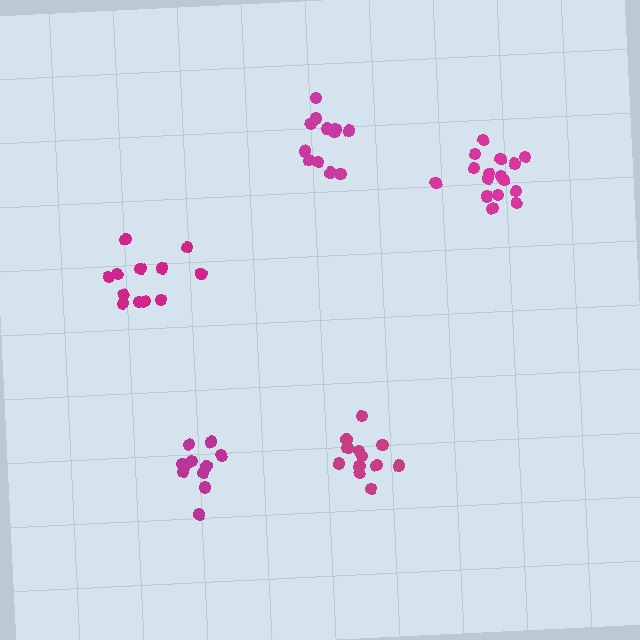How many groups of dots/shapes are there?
There are 5 groups.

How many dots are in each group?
Group 1: 12 dots, Group 2: 12 dots, Group 3: 13 dots, Group 4: 16 dots, Group 5: 11 dots (64 total).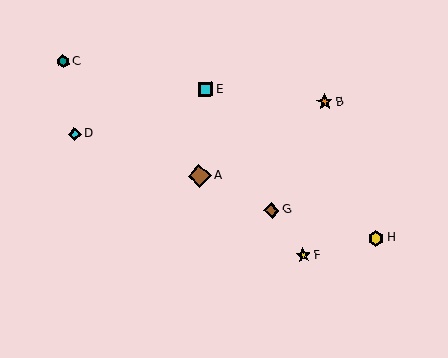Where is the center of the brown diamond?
The center of the brown diamond is at (200, 176).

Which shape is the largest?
The brown diamond (labeled A) is the largest.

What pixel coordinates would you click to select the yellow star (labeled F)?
Click at (303, 255) to select the yellow star F.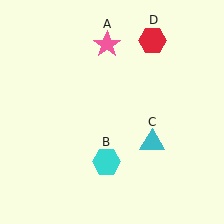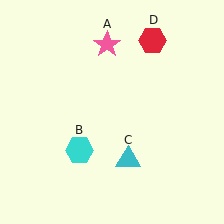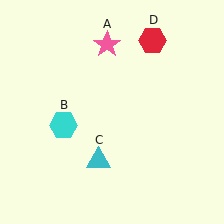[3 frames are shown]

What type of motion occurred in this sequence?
The cyan hexagon (object B), cyan triangle (object C) rotated clockwise around the center of the scene.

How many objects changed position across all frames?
2 objects changed position: cyan hexagon (object B), cyan triangle (object C).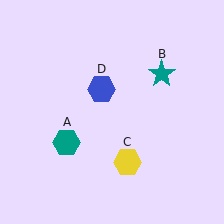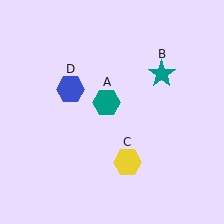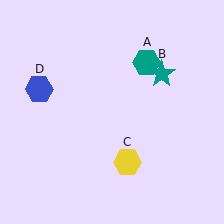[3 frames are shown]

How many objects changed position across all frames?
2 objects changed position: teal hexagon (object A), blue hexagon (object D).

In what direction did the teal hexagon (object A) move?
The teal hexagon (object A) moved up and to the right.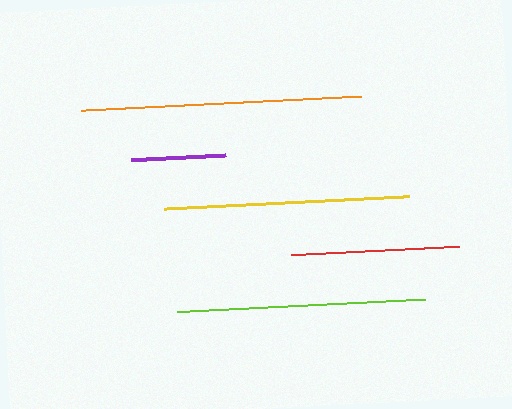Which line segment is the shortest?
The purple line is the shortest at approximately 94 pixels.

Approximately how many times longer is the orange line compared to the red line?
The orange line is approximately 1.7 times the length of the red line.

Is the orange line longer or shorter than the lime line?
The orange line is longer than the lime line.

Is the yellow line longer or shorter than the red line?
The yellow line is longer than the red line.